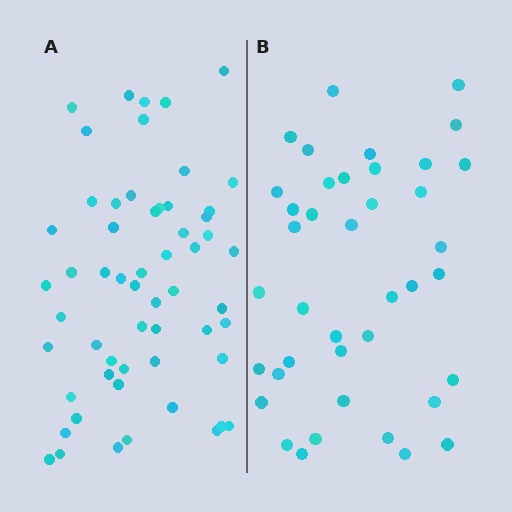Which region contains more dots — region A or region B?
Region A (the left region) has more dots.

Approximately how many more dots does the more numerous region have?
Region A has approximately 15 more dots than region B.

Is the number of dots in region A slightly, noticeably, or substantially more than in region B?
Region A has noticeably more, but not dramatically so. The ratio is roughly 1.4 to 1.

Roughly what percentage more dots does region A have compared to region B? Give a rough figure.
About 40% more.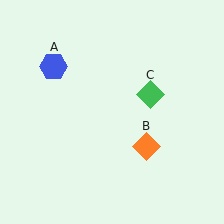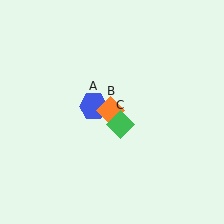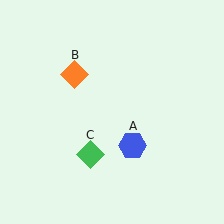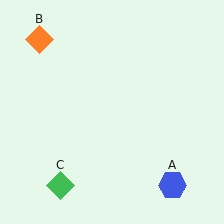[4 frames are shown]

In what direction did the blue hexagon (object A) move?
The blue hexagon (object A) moved down and to the right.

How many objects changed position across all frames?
3 objects changed position: blue hexagon (object A), orange diamond (object B), green diamond (object C).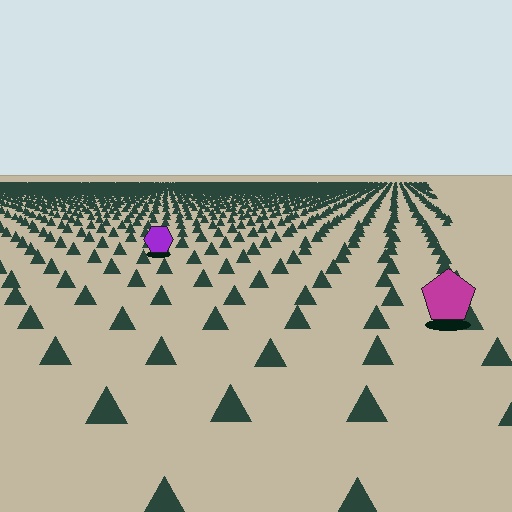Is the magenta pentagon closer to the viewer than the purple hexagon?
Yes. The magenta pentagon is closer — you can tell from the texture gradient: the ground texture is coarser near it.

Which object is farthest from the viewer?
The purple hexagon is farthest from the viewer. It appears smaller and the ground texture around it is denser.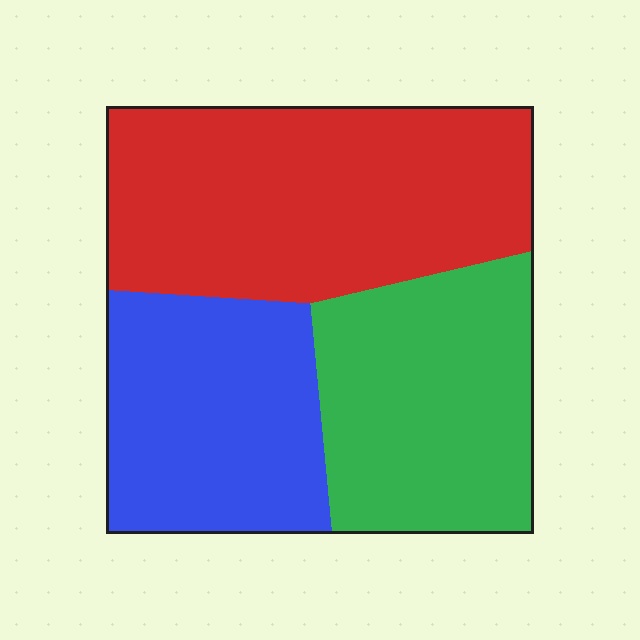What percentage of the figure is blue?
Blue covers around 30% of the figure.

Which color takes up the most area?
Red, at roughly 40%.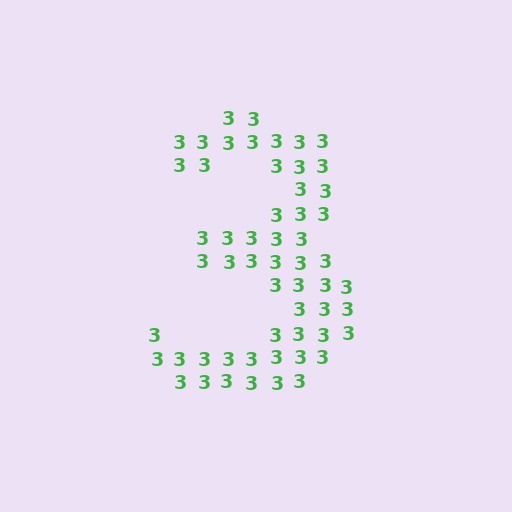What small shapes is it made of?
It is made of small digit 3's.